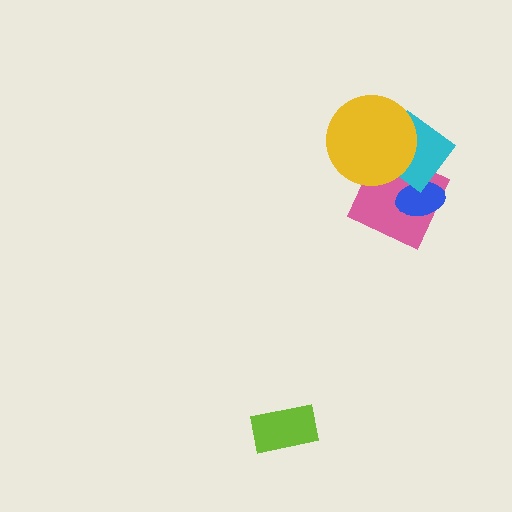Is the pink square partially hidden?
Yes, it is partially covered by another shape.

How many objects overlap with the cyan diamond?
3 objects overlap with the cyan diamond.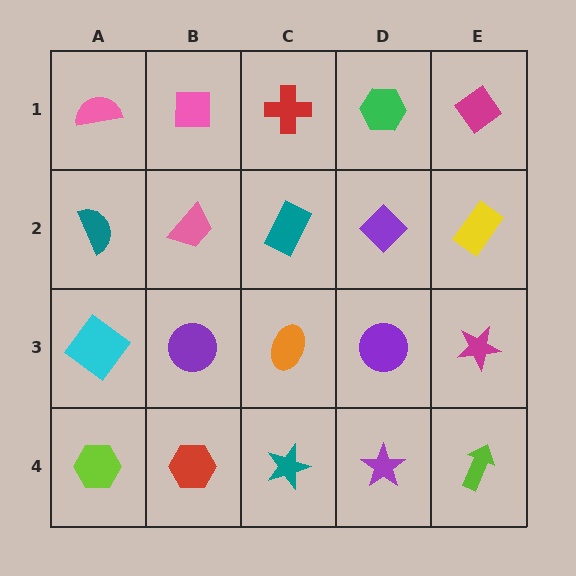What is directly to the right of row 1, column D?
A magenta diamond.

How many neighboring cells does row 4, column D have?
3.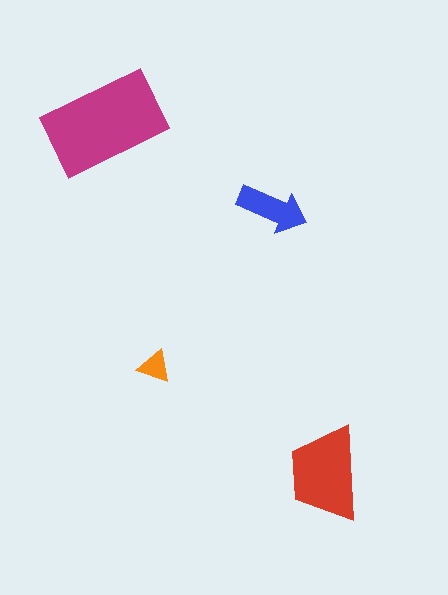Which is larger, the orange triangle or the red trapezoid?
The red trapezoid.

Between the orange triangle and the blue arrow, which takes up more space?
The blue arrow.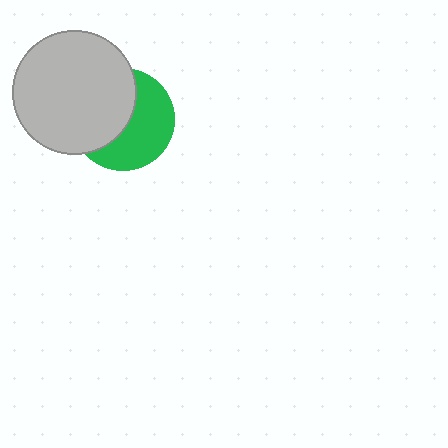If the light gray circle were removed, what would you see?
You would see the complete green circle.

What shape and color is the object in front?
The object in front is a light gray circle.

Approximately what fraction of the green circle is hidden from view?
Roughly 49% of the green circle is hidden behind the light gray circle.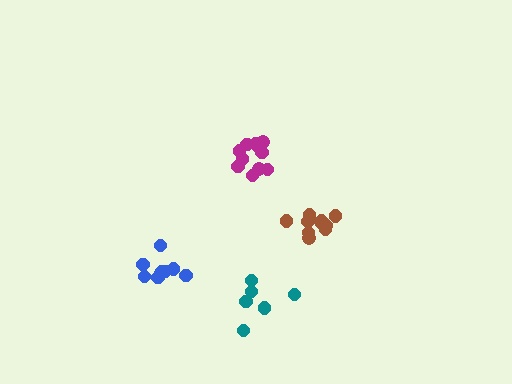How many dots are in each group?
Group 1: 6 dots, Group 2: 11 dots, Group 3: 9 dots, Group 4: 11 dots (37 total).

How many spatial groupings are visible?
There are 4 spatial groupings.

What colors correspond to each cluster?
The clusters are colored: teal, magenta, blue, brown.